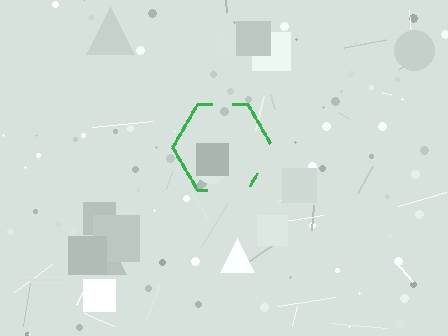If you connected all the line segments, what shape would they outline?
They would outline a hexagon.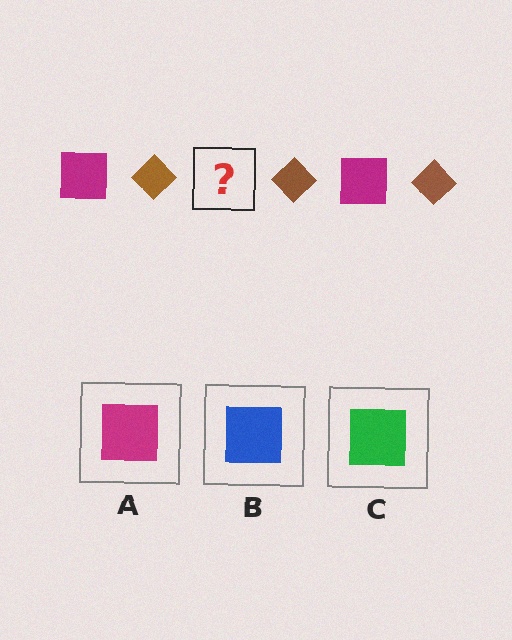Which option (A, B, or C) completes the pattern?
A.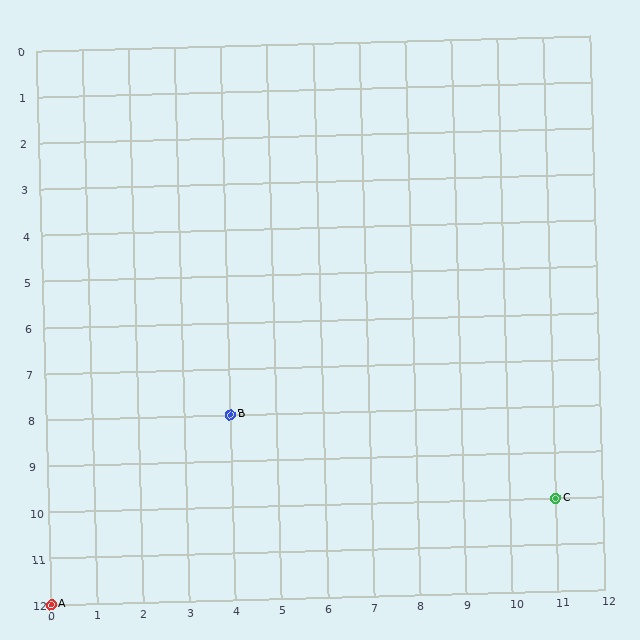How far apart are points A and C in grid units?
Points A and C are 11 columns and 2 rows apart (about 11.2 grid units diagonally).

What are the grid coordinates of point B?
Point B is at grid coordinates (4, 8).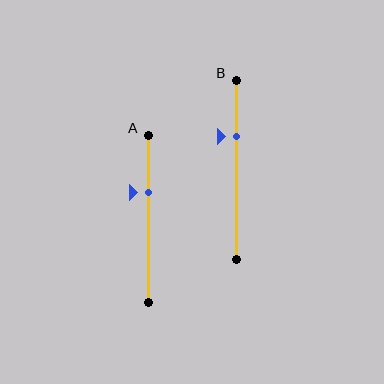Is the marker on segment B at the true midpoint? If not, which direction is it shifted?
No, the marker on segment B is shifted upward by about 19% of the segment length.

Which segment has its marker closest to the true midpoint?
Segment A has its marker closest to the true midpoint.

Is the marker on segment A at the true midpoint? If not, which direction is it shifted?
No, the marker on segment A is shifted upward by about 16% of the segment length.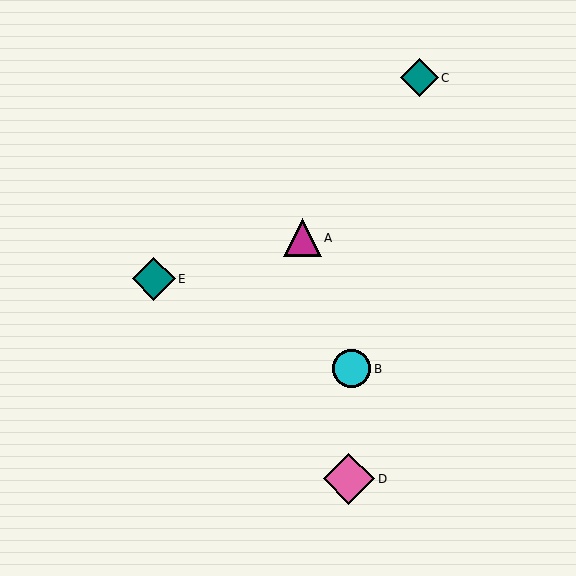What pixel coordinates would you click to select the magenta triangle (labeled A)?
Click at (302, 238) to select the magenta triangle A.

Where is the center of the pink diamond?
The center of the pink diamond is at (349, 479).